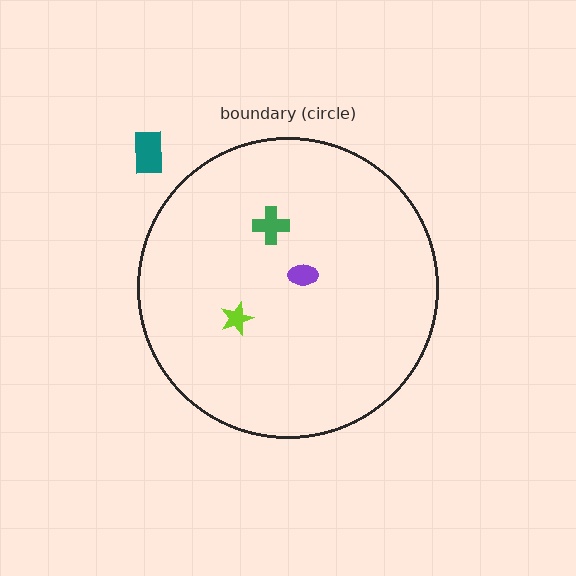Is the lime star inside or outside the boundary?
Inside.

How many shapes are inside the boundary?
3 inside, 1 outside.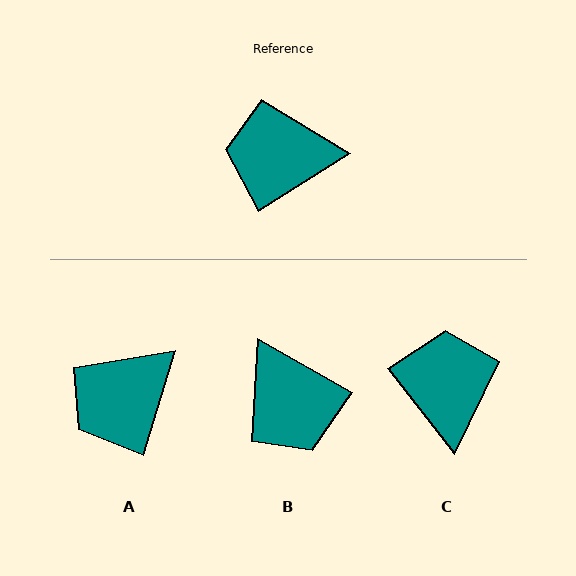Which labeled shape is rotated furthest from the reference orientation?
B, about 118 degrees away.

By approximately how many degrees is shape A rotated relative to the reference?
Approximately 41 degrees counter-clockwise.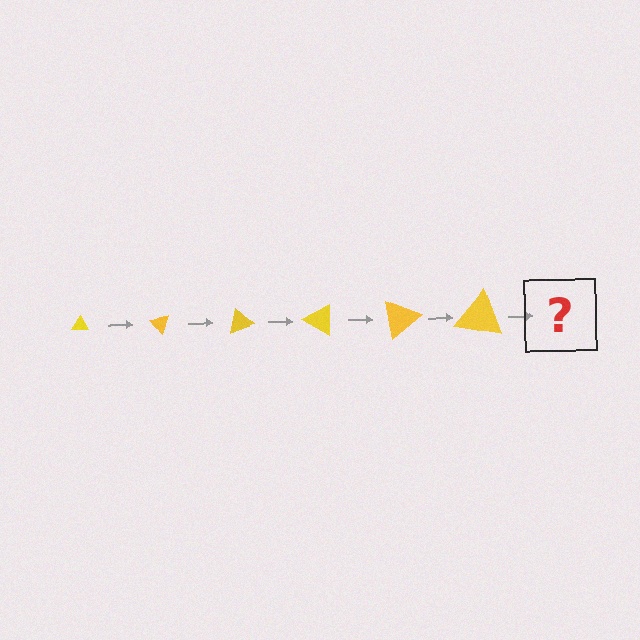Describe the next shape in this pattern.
It should be a triangle, larger than the previous one and rotated 300 degrees from the start.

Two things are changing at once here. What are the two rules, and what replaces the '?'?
The two rules are that the triangle grows larger each step and it rotates 50 degrees each step. The '?' should be a triangle, larger than the previous one and rotated 300 degrees from the start.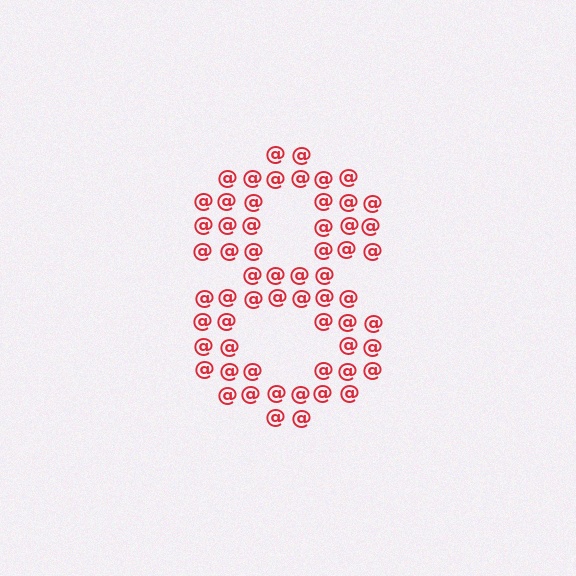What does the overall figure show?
The overall figure shows the digit 8.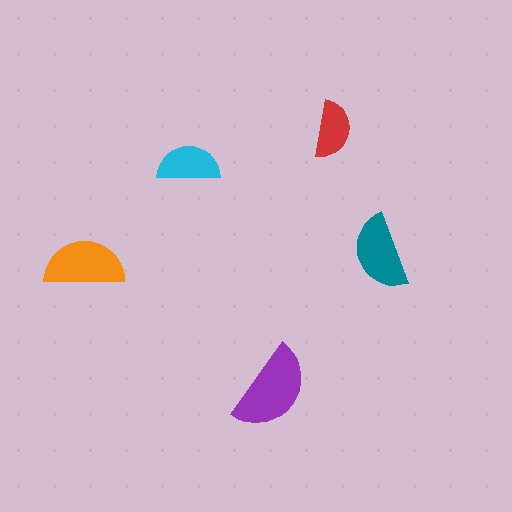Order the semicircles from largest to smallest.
the purple one, the orange one, the teal one, the cyan one, the red one.